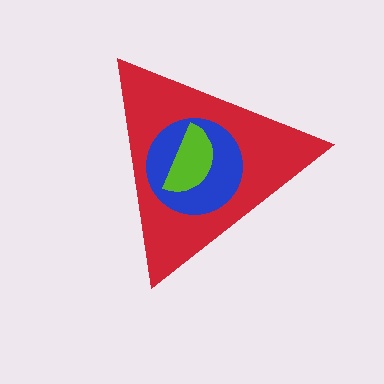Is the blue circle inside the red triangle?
Yes.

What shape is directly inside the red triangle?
The blue circle.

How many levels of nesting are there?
3.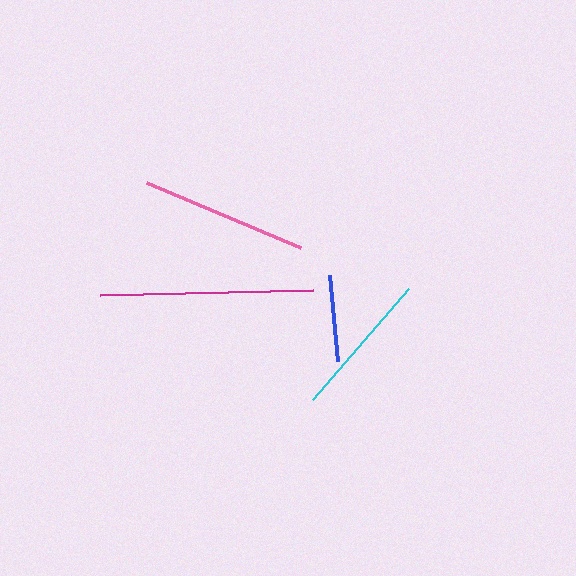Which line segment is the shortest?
The blue line is the shortest at approximately 87 pixels.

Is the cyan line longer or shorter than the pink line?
The pink line is longer than the cyan line.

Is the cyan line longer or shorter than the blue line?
The cyan line is longer than the blue line.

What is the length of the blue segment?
The blue segment is approximately 87 pixels long.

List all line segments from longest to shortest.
From longest to shortest: magenta, pink, cyan, blue.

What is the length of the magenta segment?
The magenta segment is approximately 213 pixels long.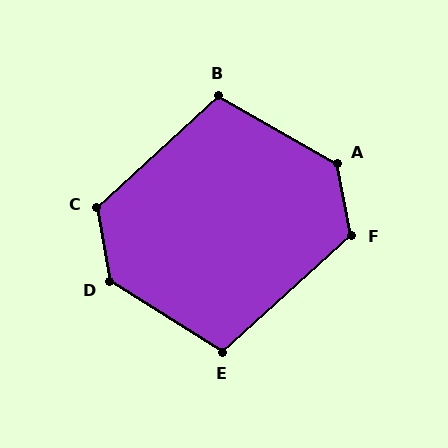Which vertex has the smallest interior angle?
E, at approximately 106 degrees.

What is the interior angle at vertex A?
Approximately 131 degrees (obtuse).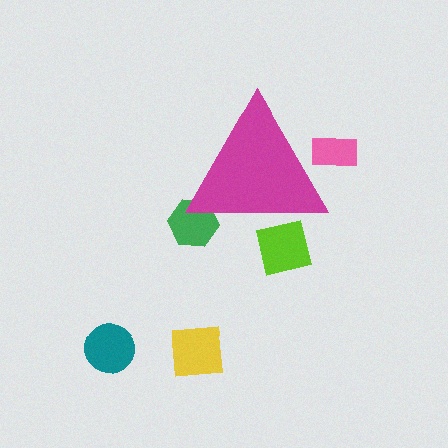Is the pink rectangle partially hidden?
Yes, the pink rectangle is partially hidden behind the magenta triangle.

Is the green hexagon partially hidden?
Yes, the green hexagon is partially hidden behind the magenta triangle.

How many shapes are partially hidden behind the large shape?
3 shapes are partially hidden.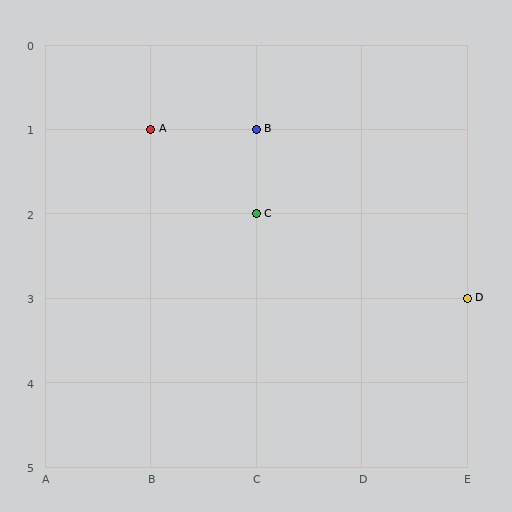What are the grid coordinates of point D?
Point D is at grid coordinates (E, 3).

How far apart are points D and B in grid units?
Points D and B are 2 columns and 2 rows apart (about 2.8 grid units diagonally).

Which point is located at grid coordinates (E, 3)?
Point D is at (E, 3).